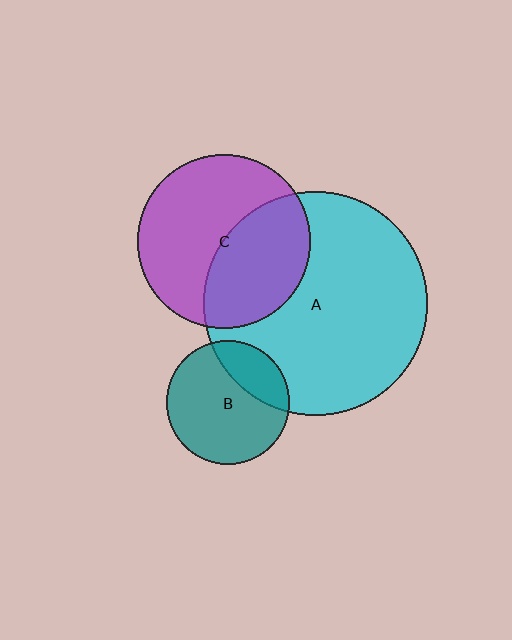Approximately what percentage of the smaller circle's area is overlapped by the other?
Approximately 40%.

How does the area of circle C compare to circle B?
Approximately 2.0 times.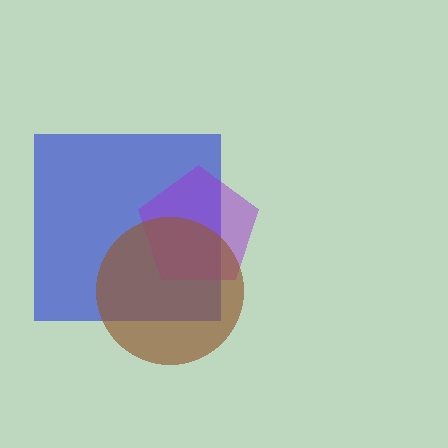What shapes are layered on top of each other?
The layered shapes are: a blue square, a purple pentagon, a brown circle.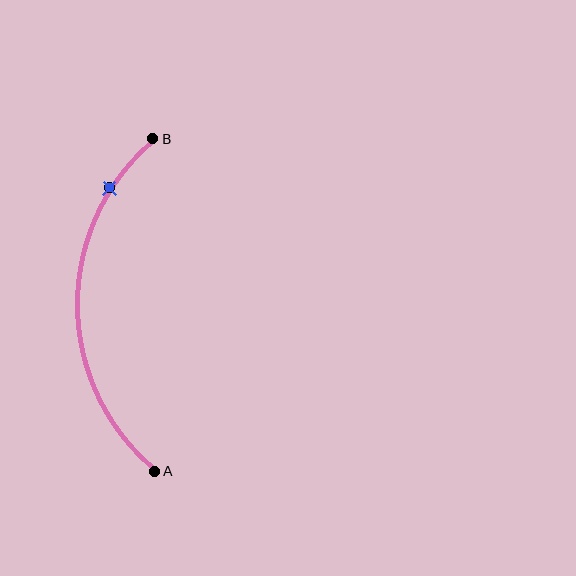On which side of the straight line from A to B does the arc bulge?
The arc bulges to the left of the straight line connecting A and B.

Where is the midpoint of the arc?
The arc midpoint is the point on the curve farthest from the straight line joining A and B. It sits to the left of that line.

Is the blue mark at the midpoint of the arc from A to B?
No. The blue mark lies on the arc but is closer to endpoint B. The arc midpoint would be at the point on the curve equidistant along the arc from both A and B.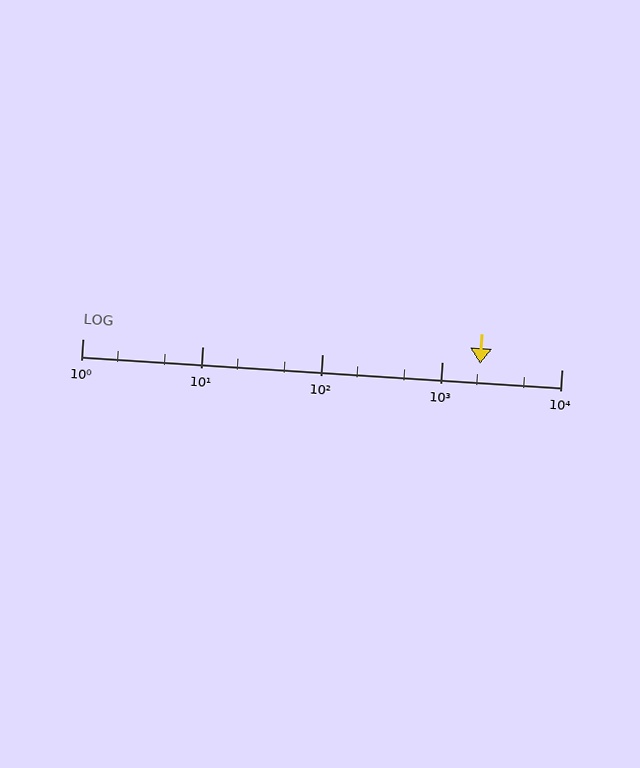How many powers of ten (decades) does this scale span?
The scale spans 4 decades, from 1 to 10000.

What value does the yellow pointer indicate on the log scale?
The pointer indicates approximately 2100.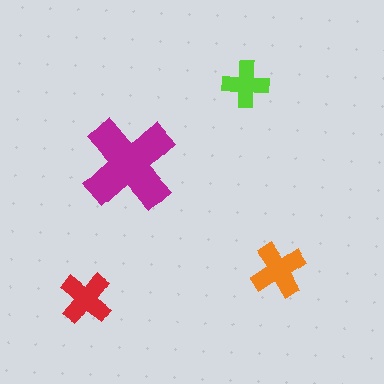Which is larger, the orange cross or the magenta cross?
The magenta one.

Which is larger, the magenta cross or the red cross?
The magenta one.